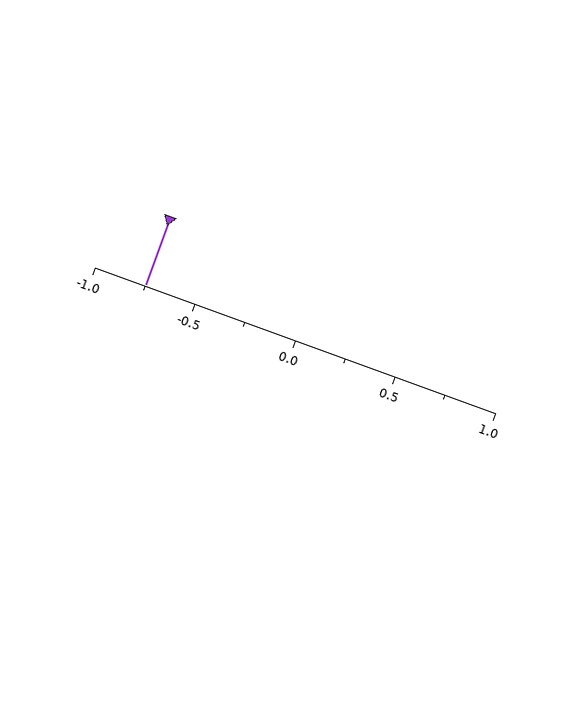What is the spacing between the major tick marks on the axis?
The major ticks are spaced 0.5 apart.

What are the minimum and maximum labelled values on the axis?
The axis runs from -1.0 to 1.0.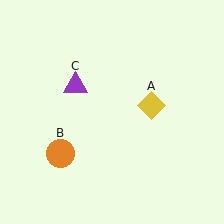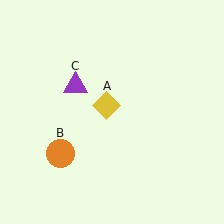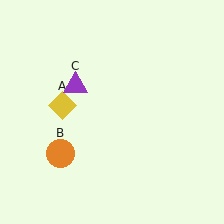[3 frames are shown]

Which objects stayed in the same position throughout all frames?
Orange circle (object B) and purple triangle (object C) remained stationary.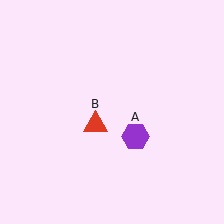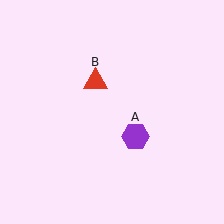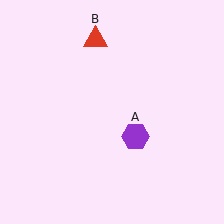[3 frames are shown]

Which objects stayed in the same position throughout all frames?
Purple hexagon (object A) remained stationary.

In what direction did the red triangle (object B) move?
The red triangle (object B) moved up.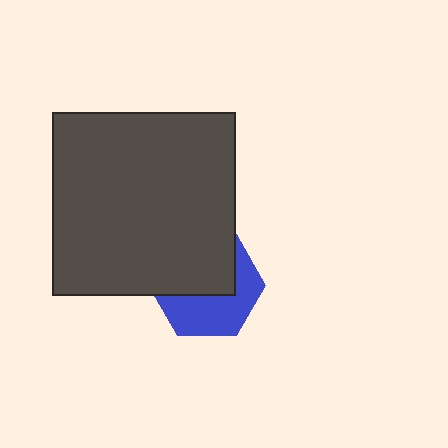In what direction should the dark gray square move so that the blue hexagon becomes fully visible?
The dark gray square should move up. That is the shortest direction to clear the overlap and leave the blue hexagon fully visible.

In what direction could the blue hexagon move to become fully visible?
The blue hexagon could move down. That would shift it out from behind the dark gray square entirely.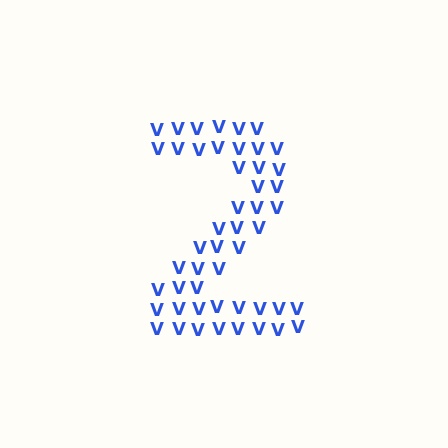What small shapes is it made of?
It is made of small letter V's.